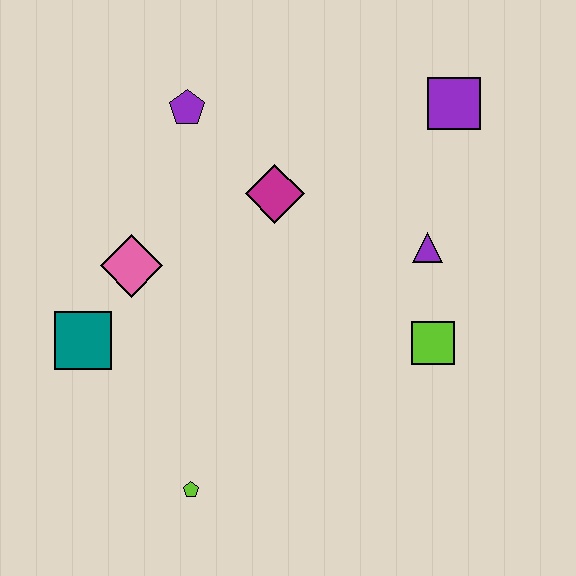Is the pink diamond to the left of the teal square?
No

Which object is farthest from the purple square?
The lime pentagon is farthest from the purple square.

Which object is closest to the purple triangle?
The lime square is closest to the purple triangle.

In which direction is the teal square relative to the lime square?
The teal square is to the left of the lime square.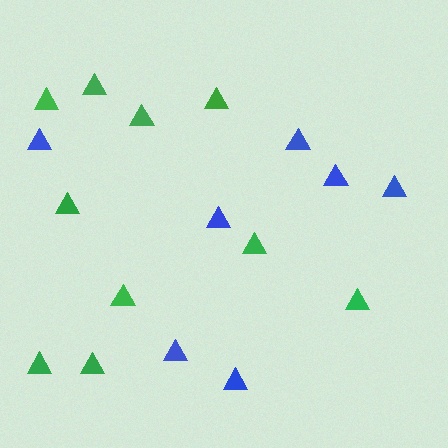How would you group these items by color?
There are 2 groups: one group of green triangles (10) and one group of blue triangles (7).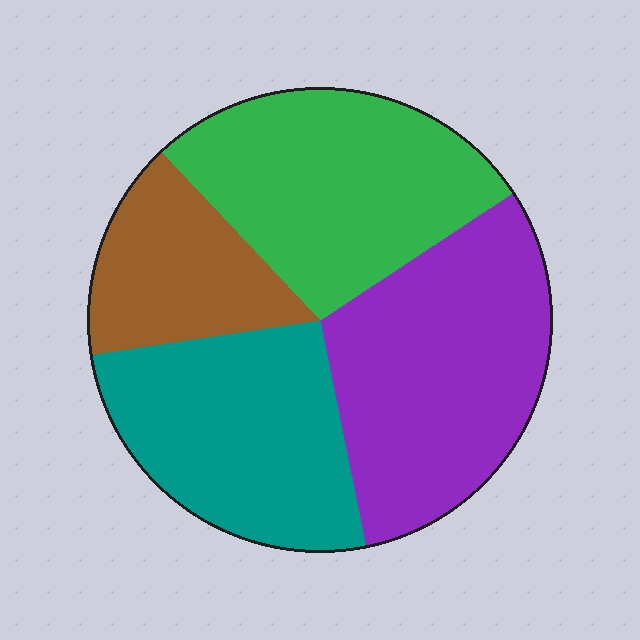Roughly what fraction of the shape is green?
Green takes up about one quarter (1/4) of the shape.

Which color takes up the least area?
Brown, at roughly 15%.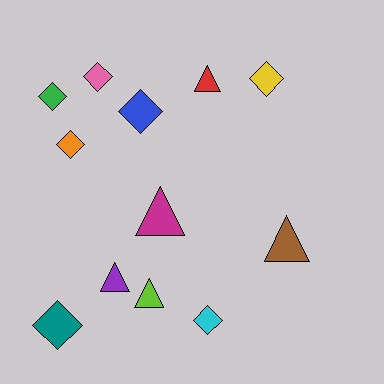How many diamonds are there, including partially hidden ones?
There are 7 diamonds.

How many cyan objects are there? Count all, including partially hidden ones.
There is 1 cyan object.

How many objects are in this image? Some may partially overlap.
There are 12 objects.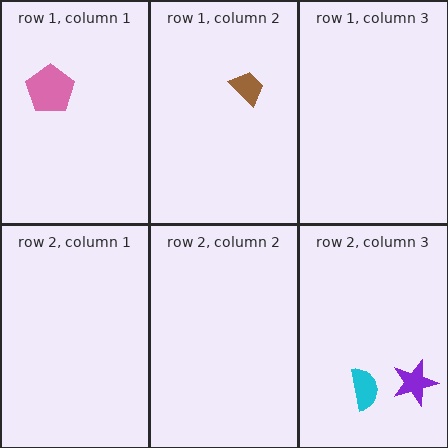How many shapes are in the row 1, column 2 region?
1.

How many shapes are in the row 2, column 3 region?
2.